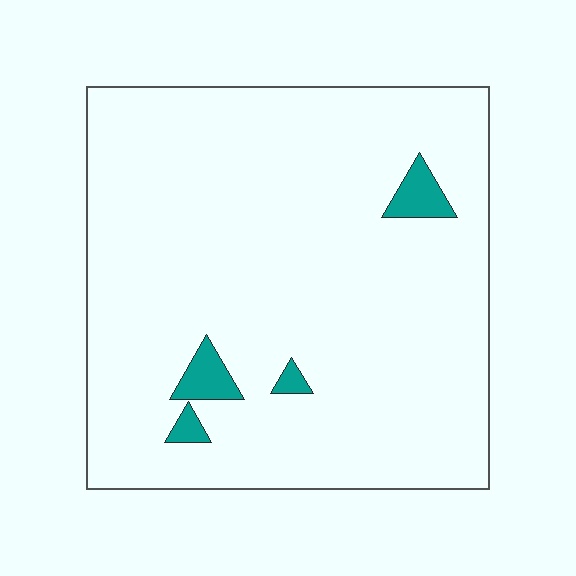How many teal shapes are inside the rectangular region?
4.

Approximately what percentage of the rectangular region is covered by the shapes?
Approximately 5%.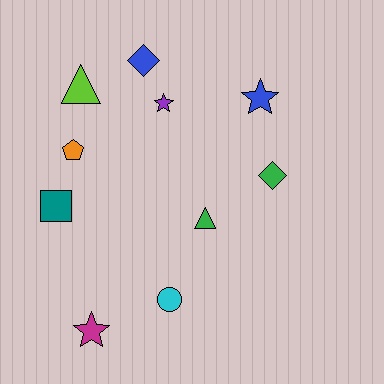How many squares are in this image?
There is 1 square.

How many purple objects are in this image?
There is 1 purple object.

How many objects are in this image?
There are 10 objects.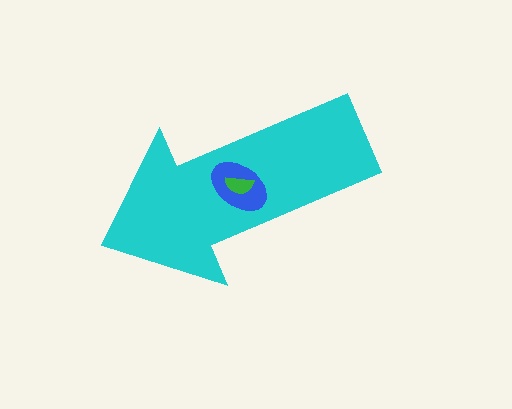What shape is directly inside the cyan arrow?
The blue ellipse.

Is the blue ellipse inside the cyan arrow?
Yes.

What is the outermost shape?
The cyan arrow.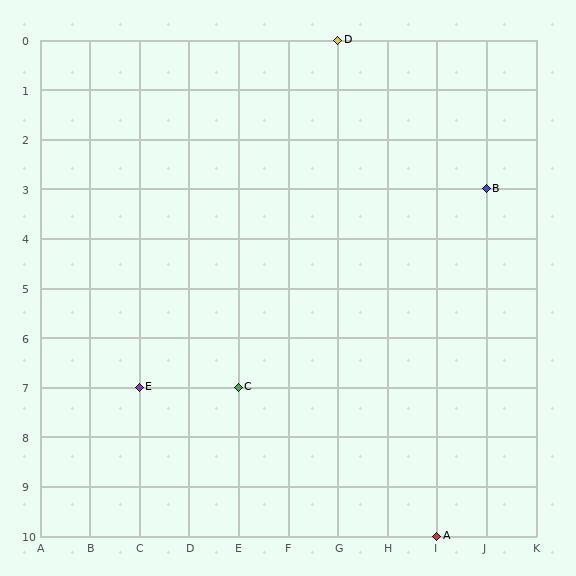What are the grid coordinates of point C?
Point C is at grid coordinates (E, 7).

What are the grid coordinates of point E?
Point E is at grid coordinates (C, 7).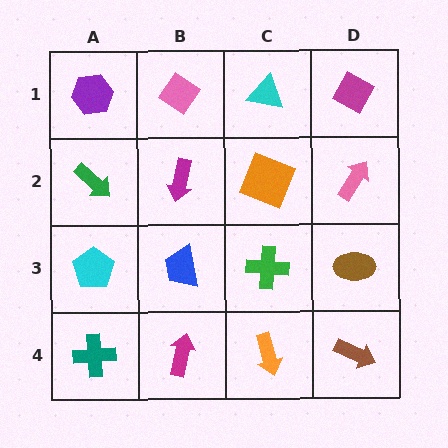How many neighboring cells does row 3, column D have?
3.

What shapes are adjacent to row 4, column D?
A brown ellipse (row 3, column D), an orange arrow (row 4, column C).